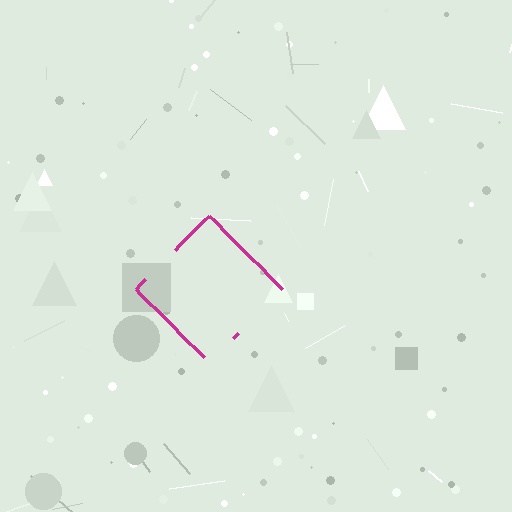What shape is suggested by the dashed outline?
The dashed outline suggests a diamond.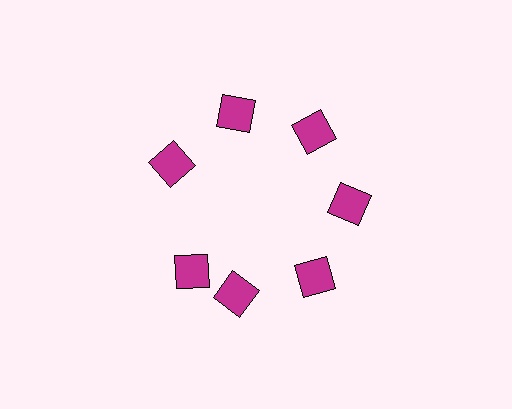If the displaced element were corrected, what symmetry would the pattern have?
It would have 7-fold rotational symmetry — the pattern would map onto itself every 51 degrees.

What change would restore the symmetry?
The symmetry would be restored by rotating it back into even spacing with its neighbors so that all 7 squares sit at equal angles and equal distance from the center.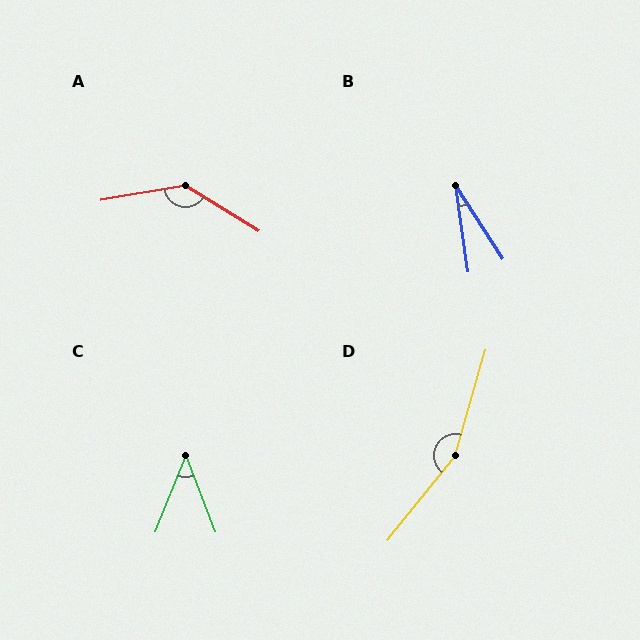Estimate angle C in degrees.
Approximately 43 degrees.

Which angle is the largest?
D, at approximately 157 degrees.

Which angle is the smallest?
B, at approximately 25 degrees.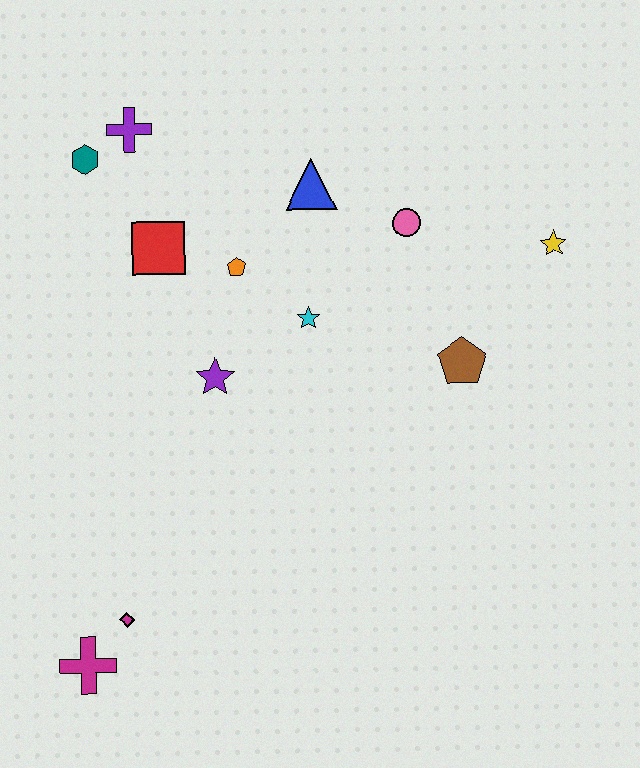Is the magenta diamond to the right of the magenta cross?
Yes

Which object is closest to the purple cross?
The teal hexagon is closest to the purple cross.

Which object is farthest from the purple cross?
The magenta cross is farthest from the purple cross.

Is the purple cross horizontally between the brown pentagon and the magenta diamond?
Yes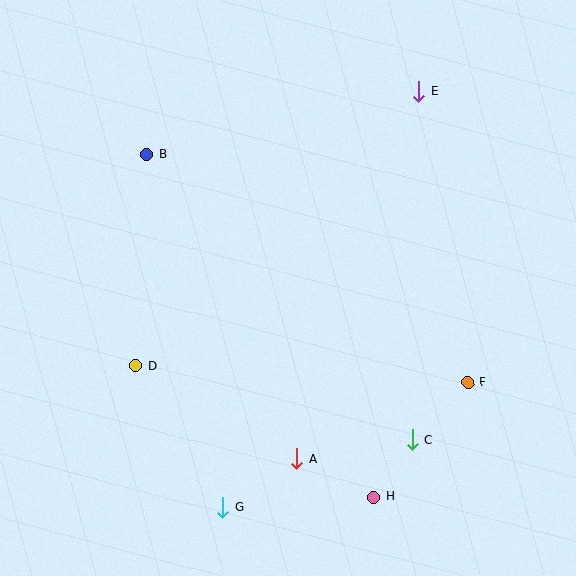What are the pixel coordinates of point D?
Point D is at (136, 366).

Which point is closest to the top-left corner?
Point B is closest to the top-left corner.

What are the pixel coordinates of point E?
Point E is at (419, 91).